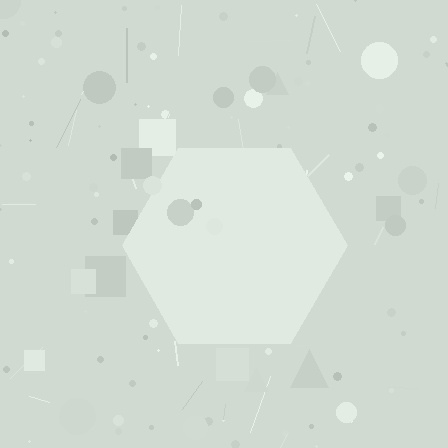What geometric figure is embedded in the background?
A hexagon is embedded in the background.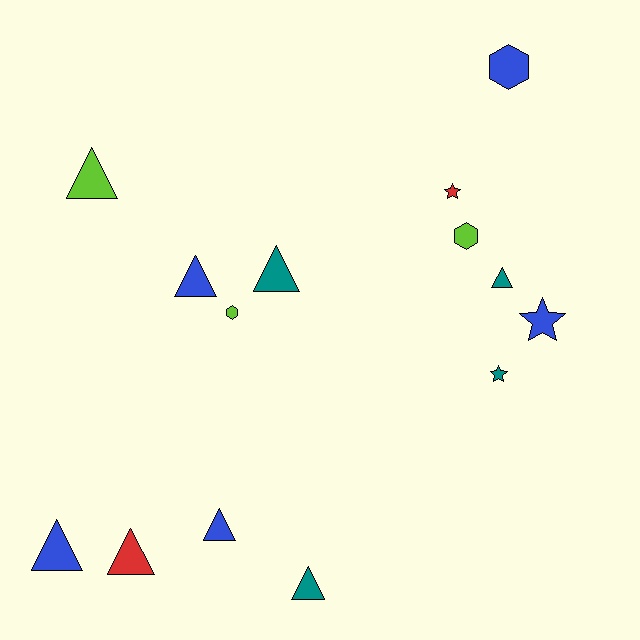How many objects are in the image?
There are 14 objects.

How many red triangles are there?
There is 1 red triangle.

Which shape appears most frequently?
Triangle, with 8 objects.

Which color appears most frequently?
Blue, with 5 objects.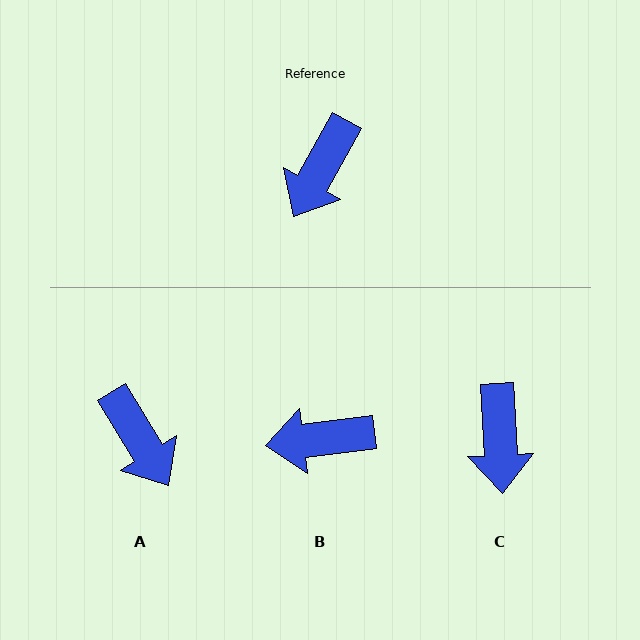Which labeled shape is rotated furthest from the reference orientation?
A, about 61 degrees away.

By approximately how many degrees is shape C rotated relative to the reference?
Approximately 32 degrees counter-clockwise.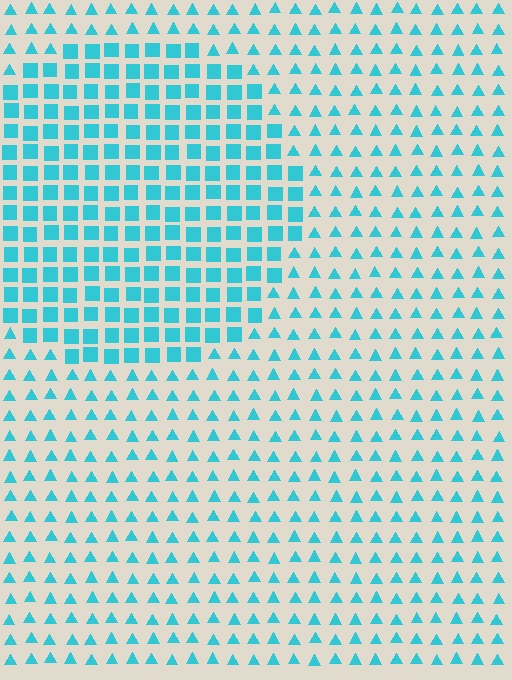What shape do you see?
I see a circle.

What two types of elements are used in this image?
The image uses squares inside the circle region and triangles outside it.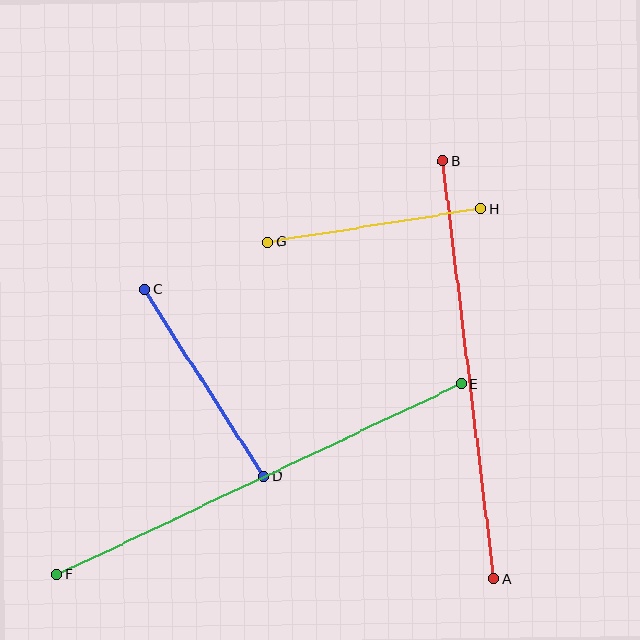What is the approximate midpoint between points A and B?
The midpoint is at approximately (468, 370) pixels.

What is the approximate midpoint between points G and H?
The midpoint is at approximately (374, 225) pixels.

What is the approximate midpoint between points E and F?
The midpoint is at approximately (259, 479) pixels.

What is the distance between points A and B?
The distance is approximately 420 pixels.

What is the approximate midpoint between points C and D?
The midpoint is at approximately (204, 383) pixels.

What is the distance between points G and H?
The distance is approximately 215 pixels.